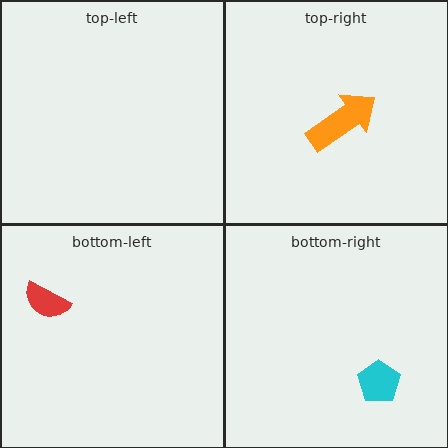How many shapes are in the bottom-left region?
1.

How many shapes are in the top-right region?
1.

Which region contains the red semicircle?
The bottom-left region.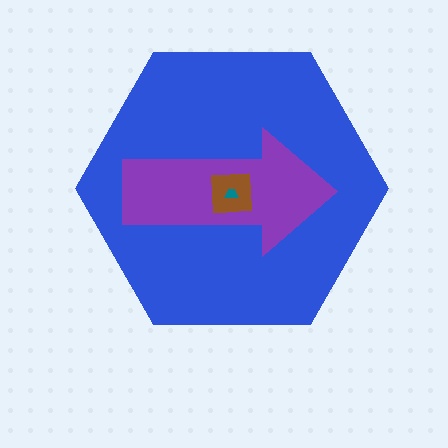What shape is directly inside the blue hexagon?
The purple arrow.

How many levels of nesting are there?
4.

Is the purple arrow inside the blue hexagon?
Yes.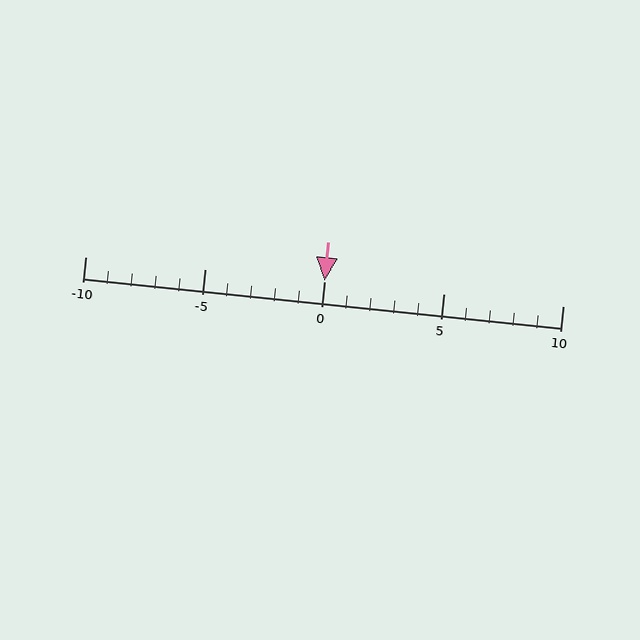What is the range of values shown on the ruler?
The ruler shows values from -10 to 10.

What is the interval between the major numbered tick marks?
The major tick marks are spaced 5 units apart.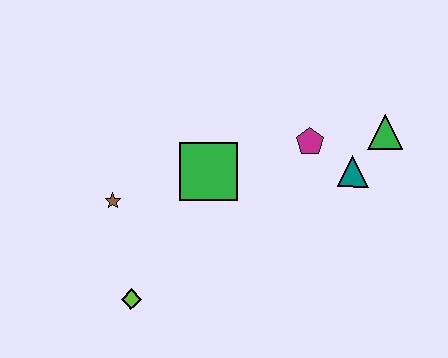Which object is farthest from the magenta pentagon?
The lime diamond is farthest from the magenta pentagon.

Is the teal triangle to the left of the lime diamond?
No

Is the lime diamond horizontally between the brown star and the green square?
Yes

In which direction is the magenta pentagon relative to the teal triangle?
The magenta pentagon is to the left of the teal triangle.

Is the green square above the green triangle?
No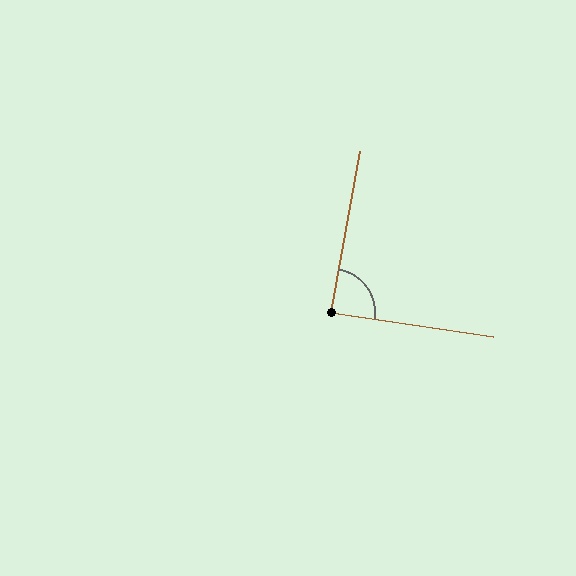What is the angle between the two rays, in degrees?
Approximately 88 degrees.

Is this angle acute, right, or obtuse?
It is approximately a right angle.